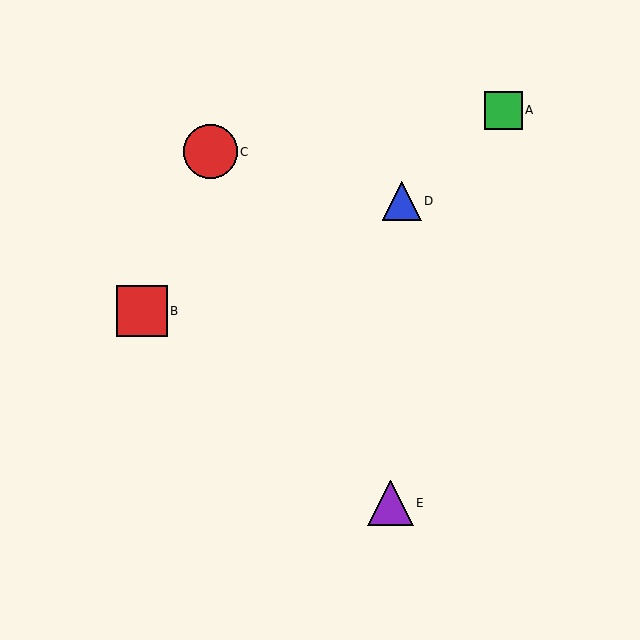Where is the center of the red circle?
The center of the red circle is at (210, 152).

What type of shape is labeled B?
Shape B is a red square.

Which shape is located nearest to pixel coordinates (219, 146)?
The red circle (labeled C) at (210, 152) is nearest to that location.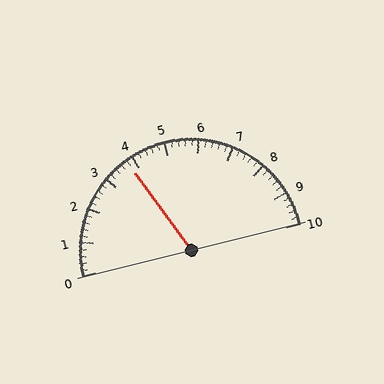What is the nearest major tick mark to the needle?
The nearest major tick mark is 4.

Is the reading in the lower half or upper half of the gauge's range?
The reading is in the lower half of the range (0 to 10).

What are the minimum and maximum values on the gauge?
The gauge ranges from 0 to 10.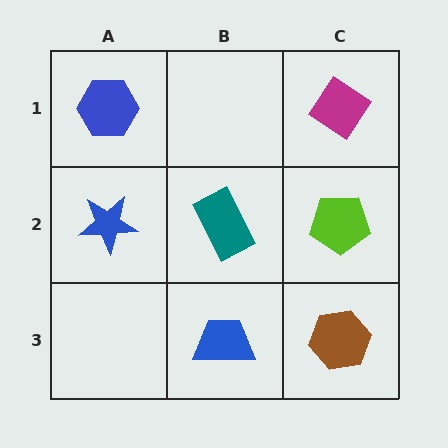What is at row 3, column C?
A brown hexagon.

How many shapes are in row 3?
2 shapes.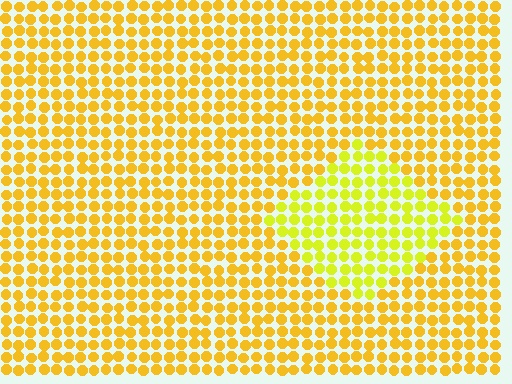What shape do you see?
I see a diamond.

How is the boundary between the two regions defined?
The boundary is defined purely by a slight shift in hue (about 24 degrees). Spacing, size, and orientation are identical on both sides.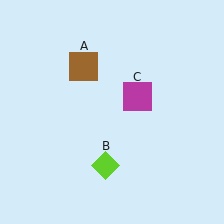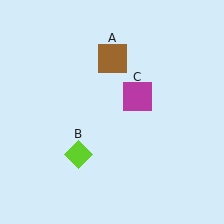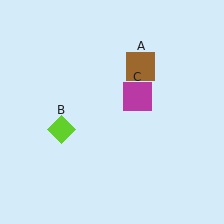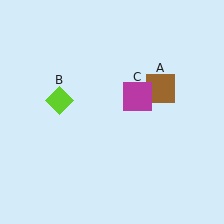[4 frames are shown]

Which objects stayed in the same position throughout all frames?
Magenta square (object C) remained stationary.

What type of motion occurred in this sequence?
The brown square (object A), lime diamond (object B) rotated clockwise around the center of the scene.